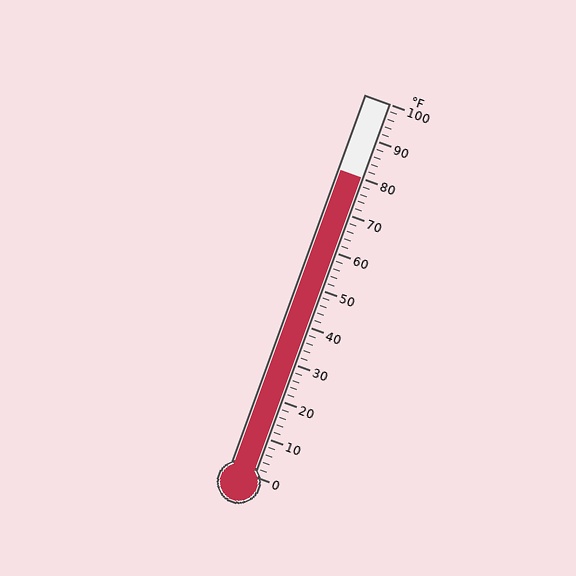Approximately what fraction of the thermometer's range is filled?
The thermometer is filled to approximately 80% of its range.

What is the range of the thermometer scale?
The thermometer scale ranges from 0°F to 100°F.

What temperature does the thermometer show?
The thermometer shows approximately 80°F.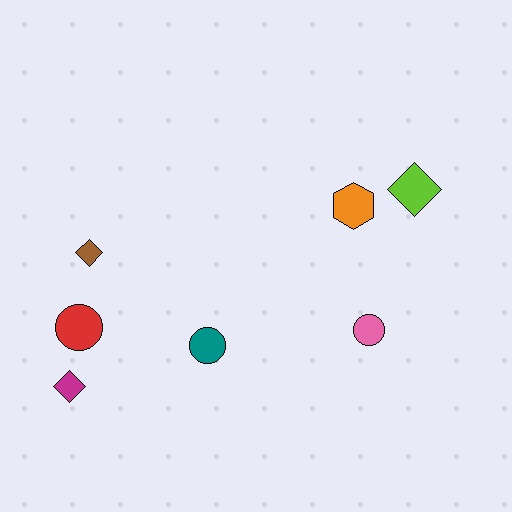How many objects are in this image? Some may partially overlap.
There are 7 objects.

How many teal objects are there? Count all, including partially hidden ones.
There is 1 teal object.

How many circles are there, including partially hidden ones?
There are 3 circles.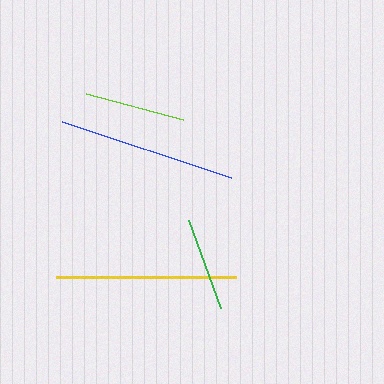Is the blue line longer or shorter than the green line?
The blue line is longer than the green line.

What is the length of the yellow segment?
The yellow segment is approximately 179 pixels long.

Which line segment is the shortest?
The green line is the shortest at approximately 94 pixels.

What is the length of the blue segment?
The blue segment is approximately 179 pixels long.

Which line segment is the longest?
The yellow line is the longest at approximately 179 pixels.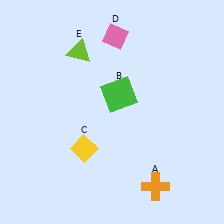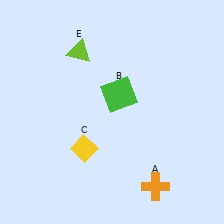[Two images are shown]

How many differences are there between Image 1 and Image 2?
There is 1 difference between the two images.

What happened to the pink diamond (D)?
The pink diamond (D) was removed in Image 2. It was in the top-right area of Image 1.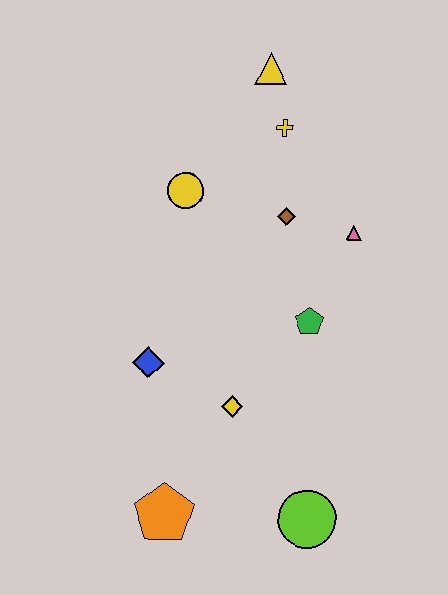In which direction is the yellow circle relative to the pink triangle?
The yellow circle is to the left of the pink triangle.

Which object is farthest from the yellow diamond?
The yellow triangle is farthest from the yellow diamond.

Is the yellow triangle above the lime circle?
Yes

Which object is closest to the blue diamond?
The yellow diamond is closest to the blue diamond.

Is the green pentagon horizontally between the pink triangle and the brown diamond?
Yes